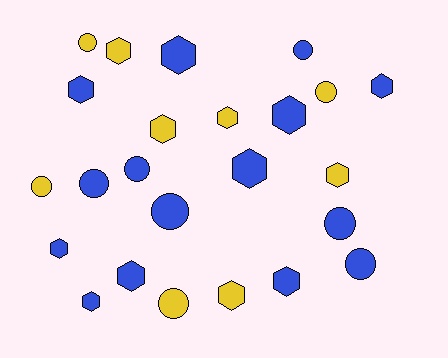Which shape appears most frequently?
Hexagon, with 14 objects.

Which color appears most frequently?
Blue, with 15 objects.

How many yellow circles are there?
There are 4 yellow circles.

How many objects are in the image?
There are 24 objects.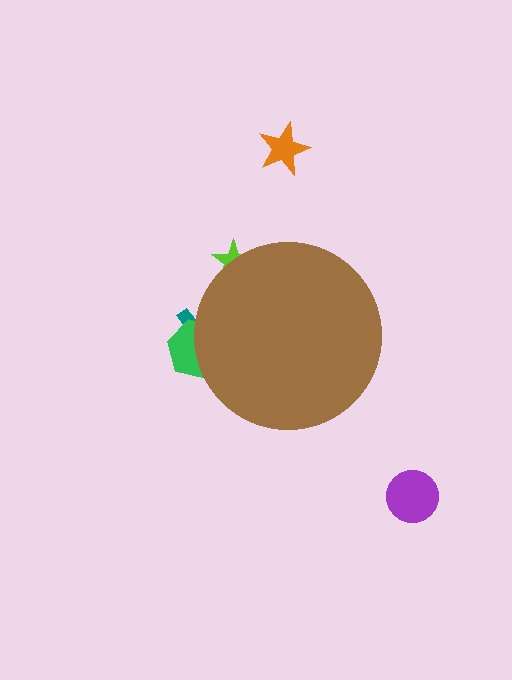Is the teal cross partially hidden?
Yes, the teal cross is partially hidden behind the brown circle.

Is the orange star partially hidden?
No, the orange star is fully visible.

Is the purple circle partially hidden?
No, the purple circle is fully visible.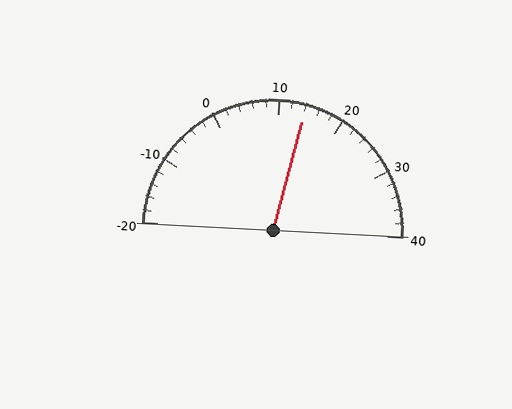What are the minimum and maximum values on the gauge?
The gauge ranges from -20 to 40.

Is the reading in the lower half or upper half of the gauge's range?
The reading is in the upper half of the range (-20 to 40).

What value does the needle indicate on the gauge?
The needle indicates approximately 14.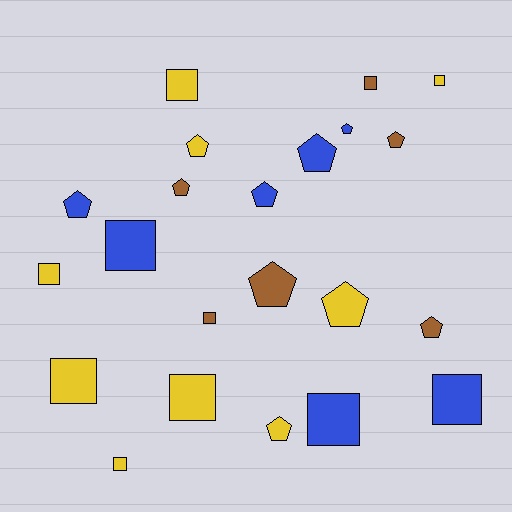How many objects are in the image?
There are 22 objects.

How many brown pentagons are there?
There are 4 brown pentagons.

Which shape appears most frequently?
Pentagon, with 11 objects.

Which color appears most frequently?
Yellow, with 9 objects.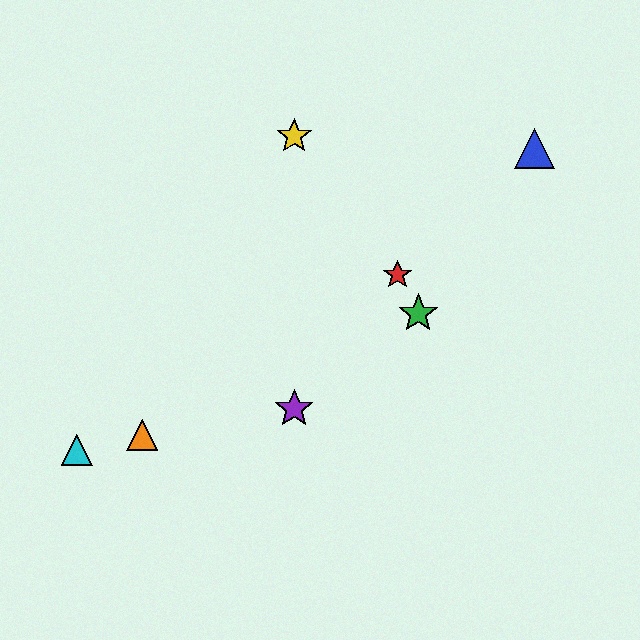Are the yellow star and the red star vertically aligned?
No, the yellow star is at x≈294 and the red star is at x≈397.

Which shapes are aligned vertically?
The yellow star, the purple star are aligned vertically.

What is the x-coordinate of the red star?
The red star is at x≈397.